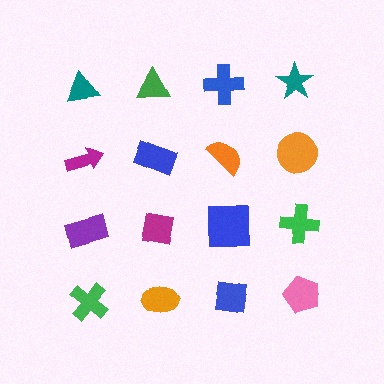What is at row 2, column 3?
An orange semicircle.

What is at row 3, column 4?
A green cross.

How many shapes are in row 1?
4 shapes.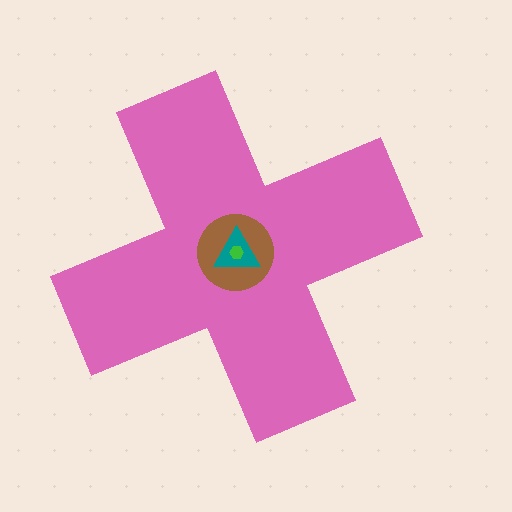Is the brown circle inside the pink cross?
Yes.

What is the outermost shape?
The pink cross.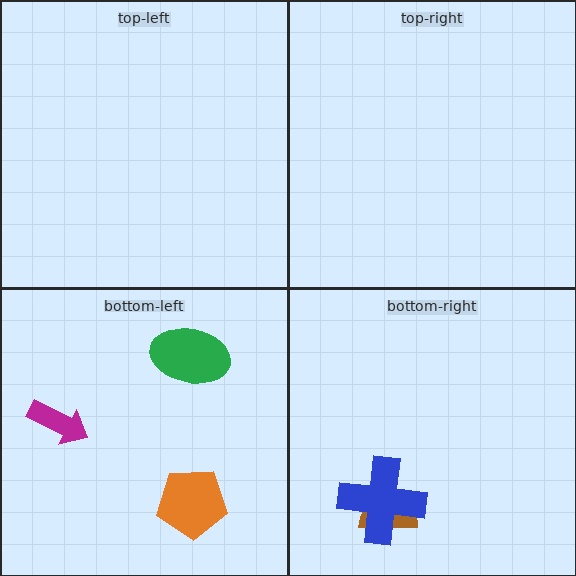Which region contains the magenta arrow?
The bottom-left region.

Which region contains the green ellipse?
The bottom-left region.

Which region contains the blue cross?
The bottom-right region.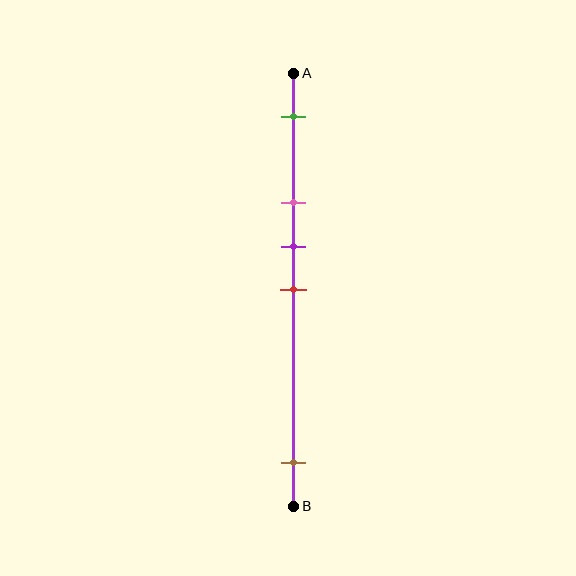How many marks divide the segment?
There are 5 marks dividing the segment.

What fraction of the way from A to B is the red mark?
The red mark is approximately 50% (0.5) of the way from A to B.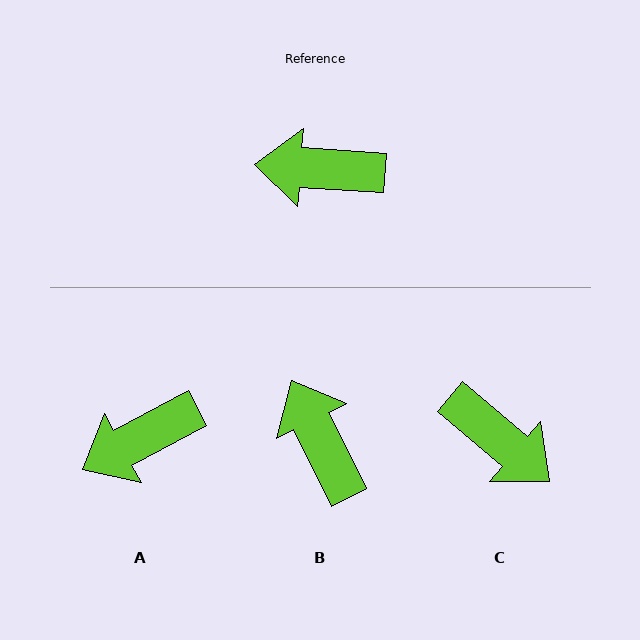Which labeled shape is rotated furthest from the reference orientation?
C, about 144 degrees away.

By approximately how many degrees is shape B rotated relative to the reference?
Approximately 60 degrees clockwise.